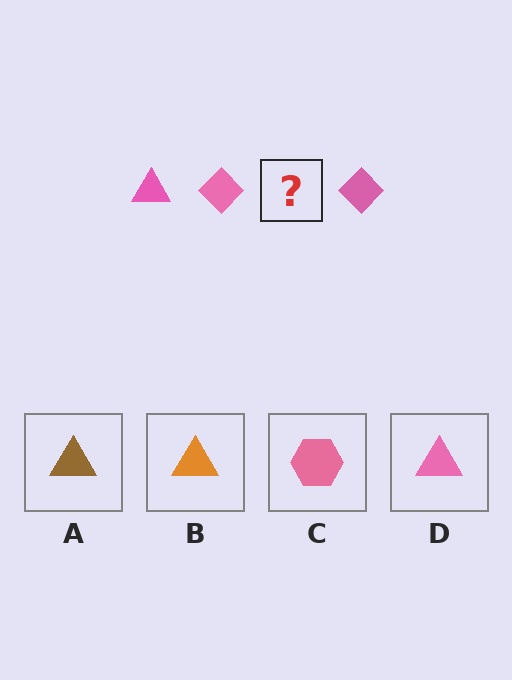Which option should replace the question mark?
Option D.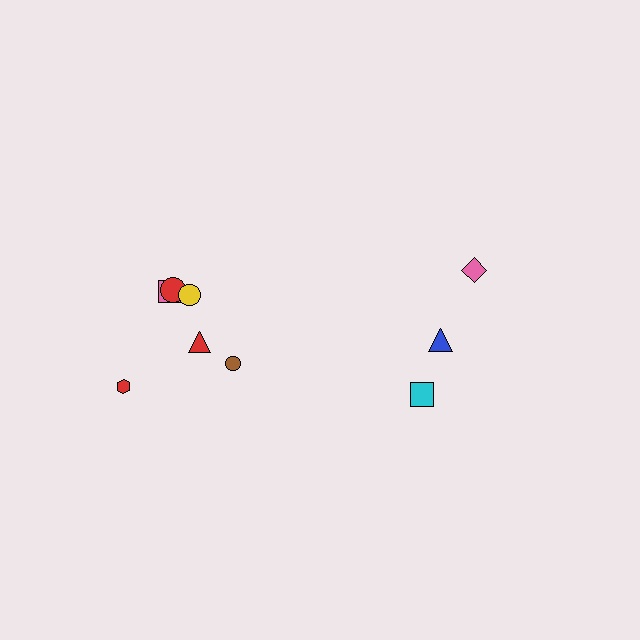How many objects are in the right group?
There are 3 objects.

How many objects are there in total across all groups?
There are 9 objects.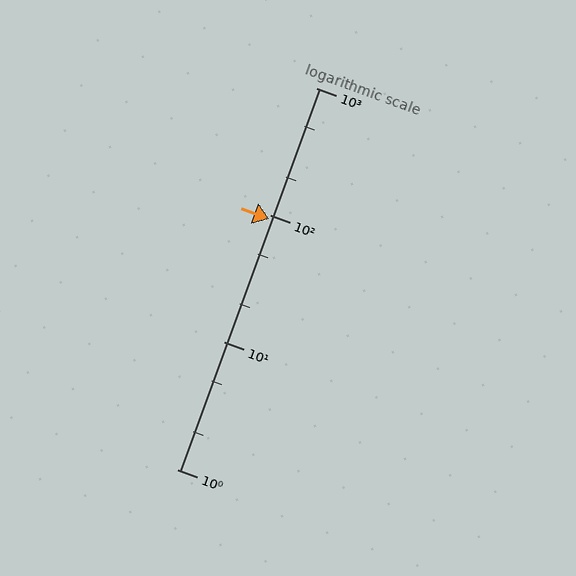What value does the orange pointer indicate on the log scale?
The pointer indicates approximately 93.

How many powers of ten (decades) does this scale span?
The scale spans 3 decades, from 1 to 1000.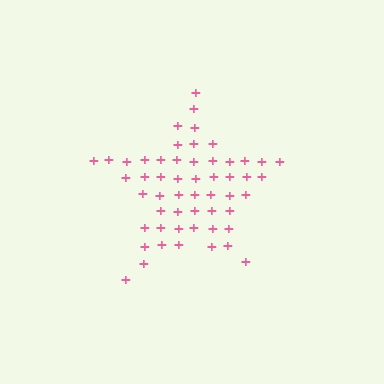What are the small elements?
The small elements are plus signs.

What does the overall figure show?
The overall figure shows a star.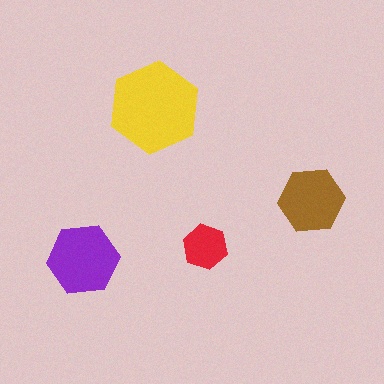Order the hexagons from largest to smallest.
the yellow one, the purple one, the brown one, the red one.